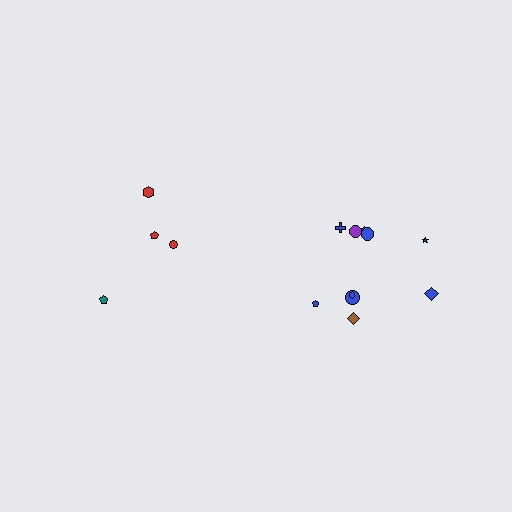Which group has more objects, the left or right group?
The right group.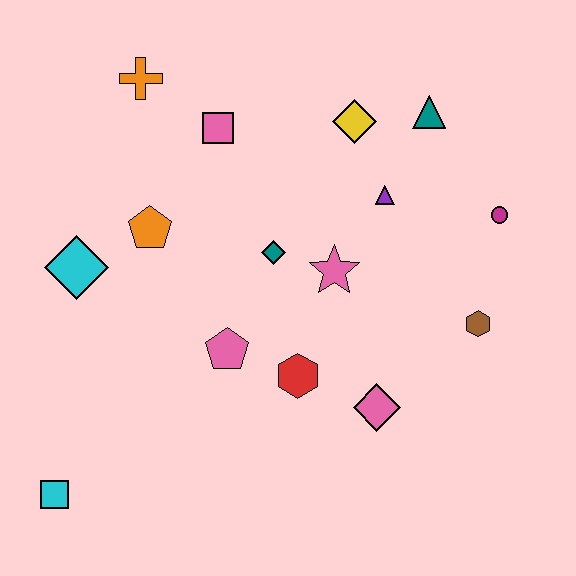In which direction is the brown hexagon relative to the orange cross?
The brown hexagon is to the right of the orange cross.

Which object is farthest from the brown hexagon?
The cyan square is farthest from the brown hexagon.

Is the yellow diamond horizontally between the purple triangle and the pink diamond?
No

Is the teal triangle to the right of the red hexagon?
Yes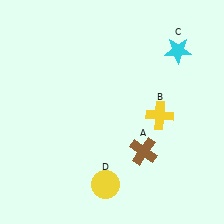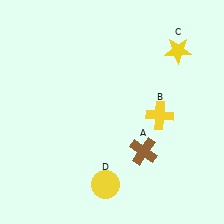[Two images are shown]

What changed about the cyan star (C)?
In Image 1, C is cyan. In Image 2, it changed to yellow.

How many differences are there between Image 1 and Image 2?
There is 1 difference between the two images.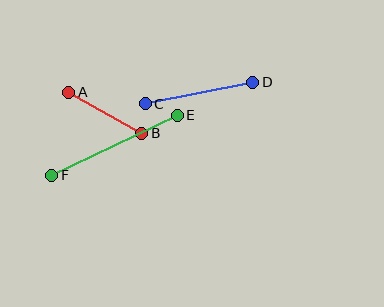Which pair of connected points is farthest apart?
Points E and F are farthest apart.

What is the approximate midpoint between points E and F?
The midpoint is at approximately (115, 145) pixels.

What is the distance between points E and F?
The distance is approximately 139 pixels.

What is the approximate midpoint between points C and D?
The midpoint is at approximately (199, 93) pixels.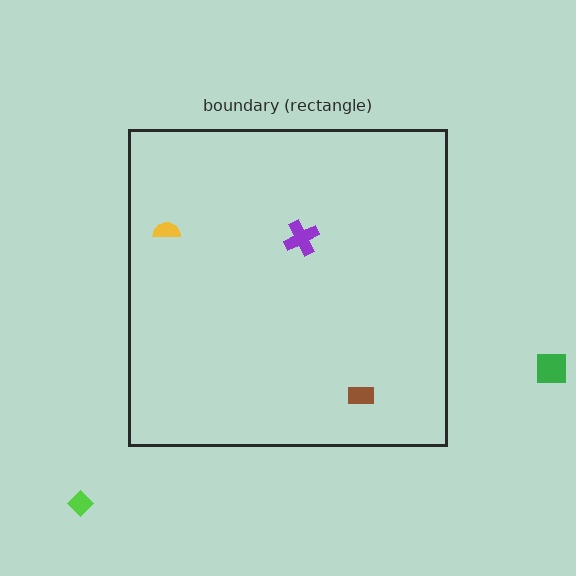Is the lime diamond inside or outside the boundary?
Outside.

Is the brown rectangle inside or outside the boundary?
Inside.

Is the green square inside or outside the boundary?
Outside.